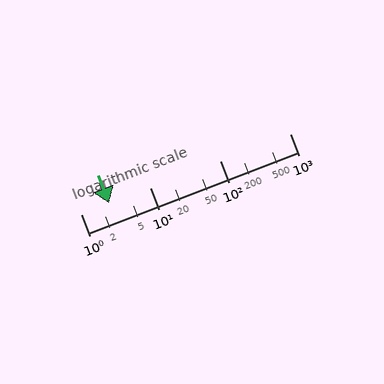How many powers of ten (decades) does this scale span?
The scale spans 3 decades, from 1 to 1000.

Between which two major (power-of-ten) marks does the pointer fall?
The pointer is between 1 and 10.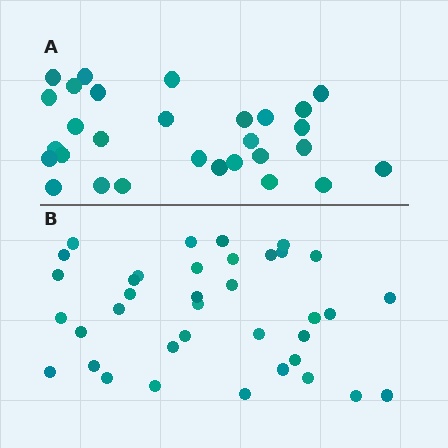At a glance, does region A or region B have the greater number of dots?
Region B (the bottom region) has more dots.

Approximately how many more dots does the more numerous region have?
Region B has roughly 8 or so more dots than region A.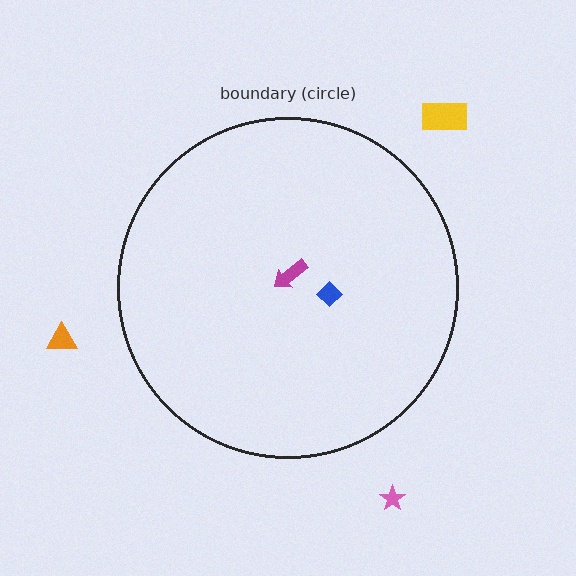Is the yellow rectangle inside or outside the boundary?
Outside.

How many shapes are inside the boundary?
2 inside, 3 outside.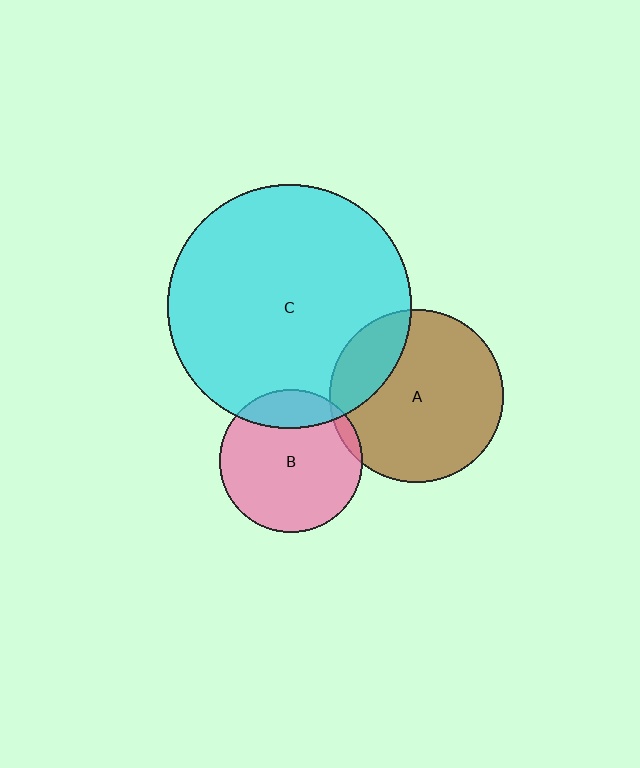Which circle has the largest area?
Circle C (cyan).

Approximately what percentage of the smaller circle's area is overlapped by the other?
Approximately 5%.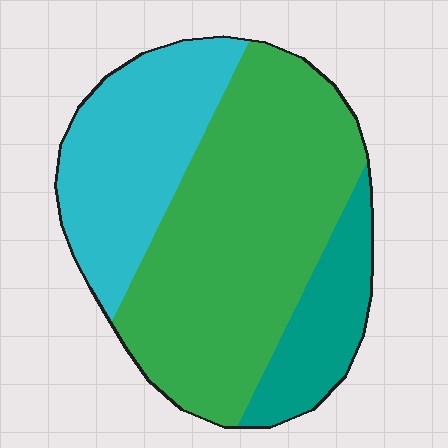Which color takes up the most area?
Green, at roughly 55%.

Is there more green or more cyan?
Green.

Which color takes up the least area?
Teal, at roughly 15%.